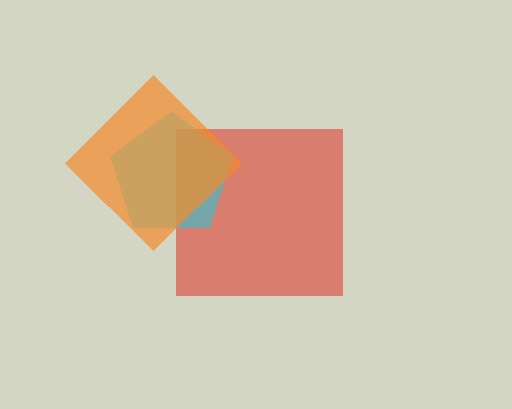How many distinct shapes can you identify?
There are 3 distinct shapes: a red square, a cyan pentagon, an orange diamond.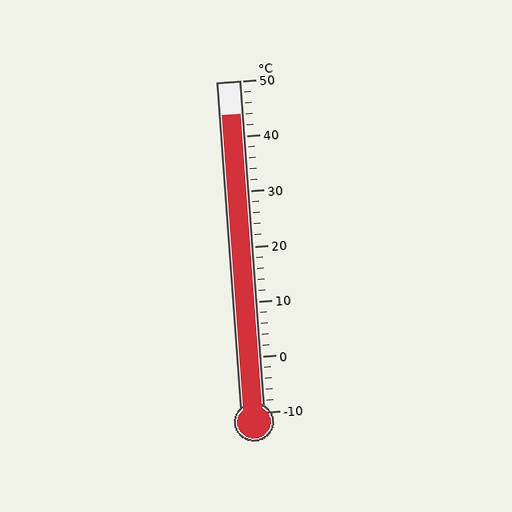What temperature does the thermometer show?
The thermometer shows approximately 44°C.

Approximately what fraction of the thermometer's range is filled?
The thermometer is filled to approximately 90% of its range.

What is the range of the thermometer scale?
The thermometer scale ranges from -10°C to 50°C.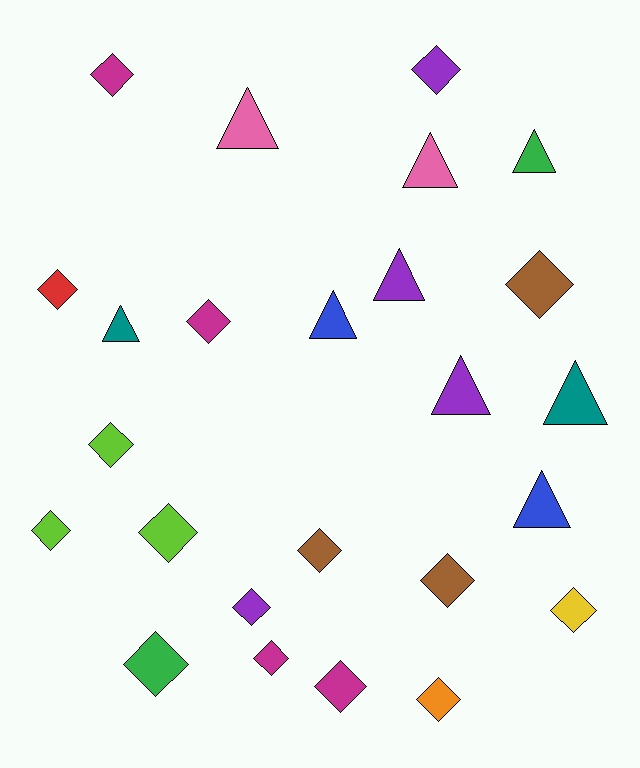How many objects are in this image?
There are 25 objects.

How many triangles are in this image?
There are 9 triangles.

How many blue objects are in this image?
There are 2 blue objects.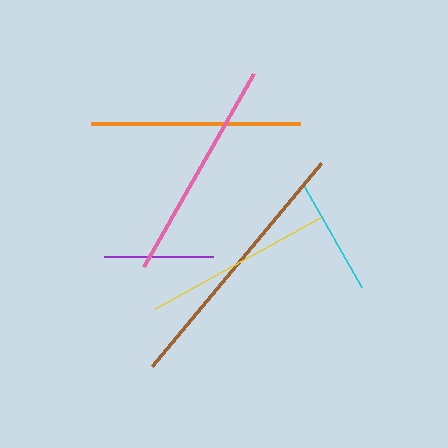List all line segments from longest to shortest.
From longest to shortest: brown, pink, orange, yellow, cyan, purple.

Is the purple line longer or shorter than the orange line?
The orange line is longer than the purple line.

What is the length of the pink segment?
The pink segment is approximately 223 pixels long.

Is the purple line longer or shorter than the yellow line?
The yellow line is longer than the purple line.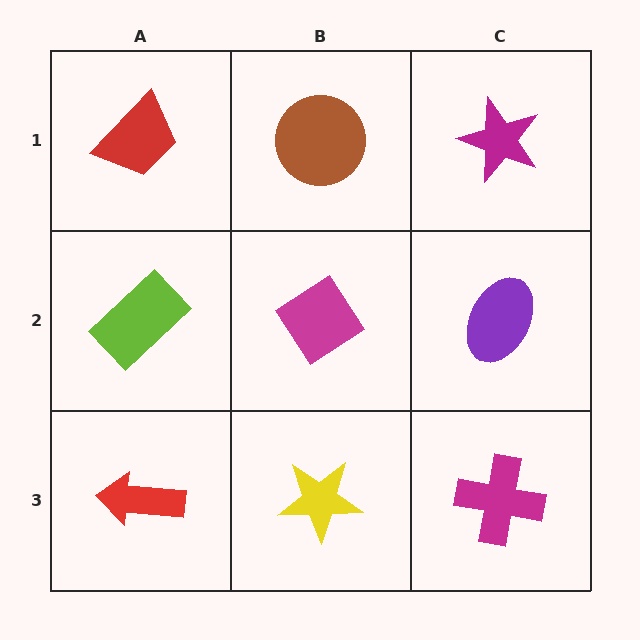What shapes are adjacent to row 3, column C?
A purple ellipse (row 2, column C), a yellow star (row 3, column B).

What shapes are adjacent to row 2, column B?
A brown circle (row 1, column B), a yellow star (row 3, column B), a lime rectangle (row 2, column A), a purple ellipse (row 2, column C).